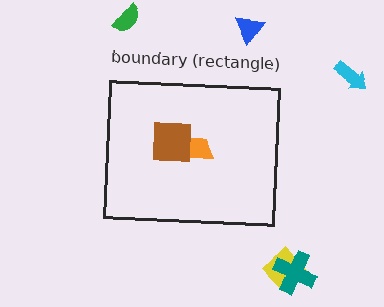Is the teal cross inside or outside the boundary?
Outside.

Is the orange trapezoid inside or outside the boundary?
Inside.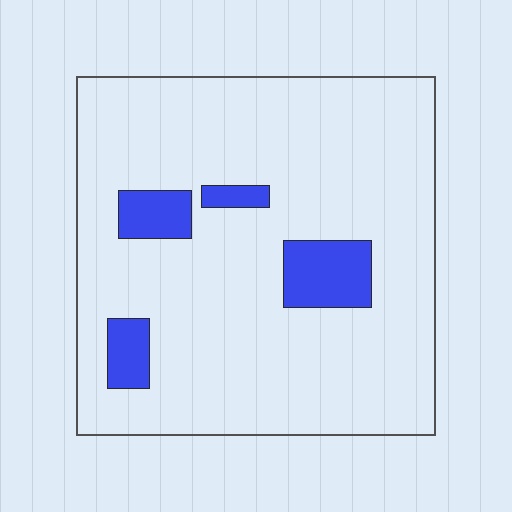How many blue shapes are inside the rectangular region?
4.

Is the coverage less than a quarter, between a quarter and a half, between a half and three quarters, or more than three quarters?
Less than a quarter.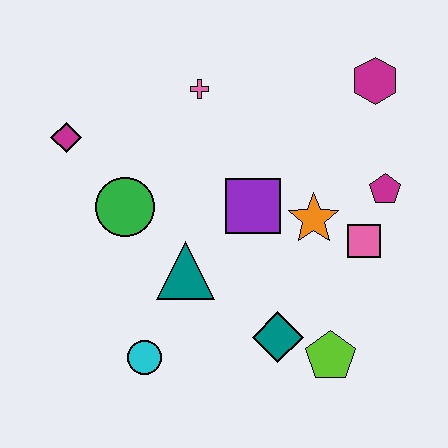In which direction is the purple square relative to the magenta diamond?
The purple square is to the right of the magenta diamond.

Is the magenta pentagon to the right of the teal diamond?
Yes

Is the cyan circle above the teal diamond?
No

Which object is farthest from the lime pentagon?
The magenta diamond is farthest from the lime pentagon.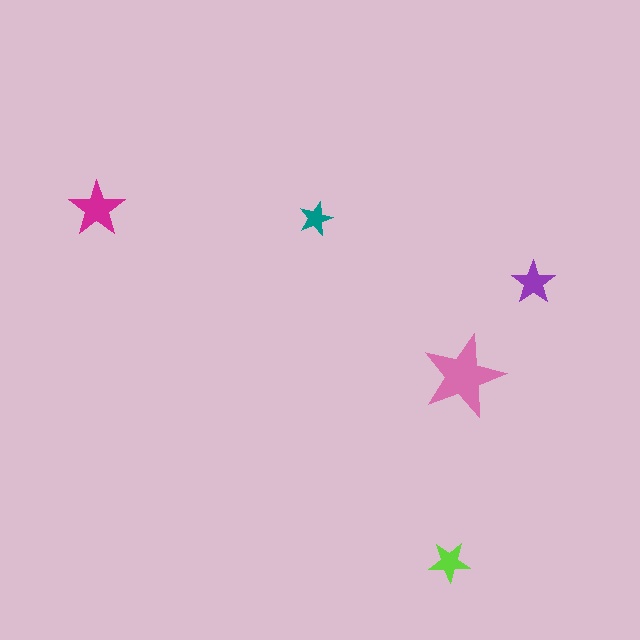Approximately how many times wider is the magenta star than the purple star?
About 1.5 times wider.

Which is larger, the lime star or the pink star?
The pink one.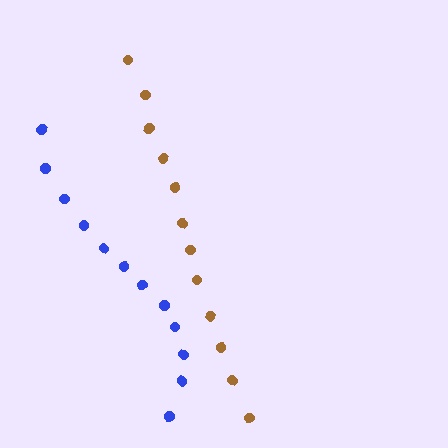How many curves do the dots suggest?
There are 2 distinct paths.